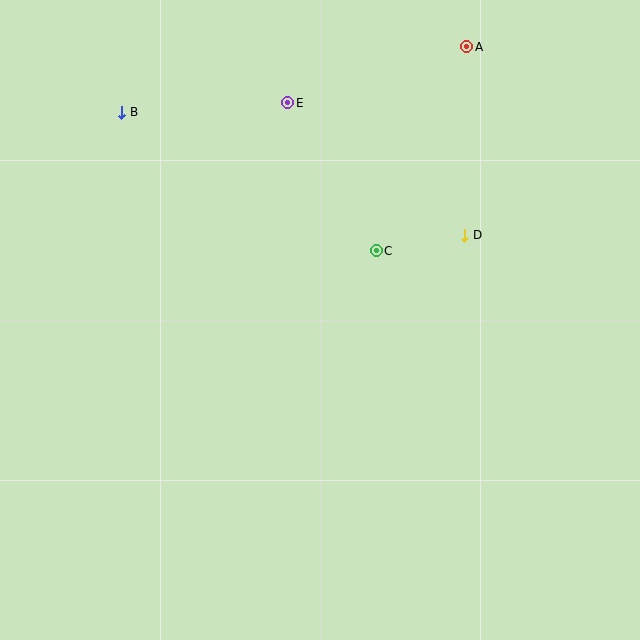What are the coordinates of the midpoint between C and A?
The midpoint between C and A is at (421, 149).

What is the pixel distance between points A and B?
The distance between A and B is 351 pixels.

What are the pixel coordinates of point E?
Point E is at (288, 103).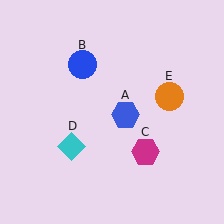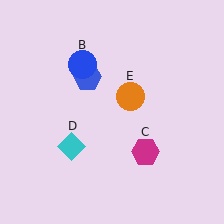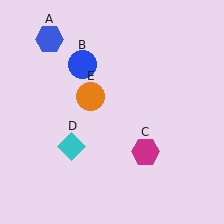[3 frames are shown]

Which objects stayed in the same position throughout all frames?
Blue circle (object B) and magenta hexagon (object C) and cyan diamond (object D) remained stationary.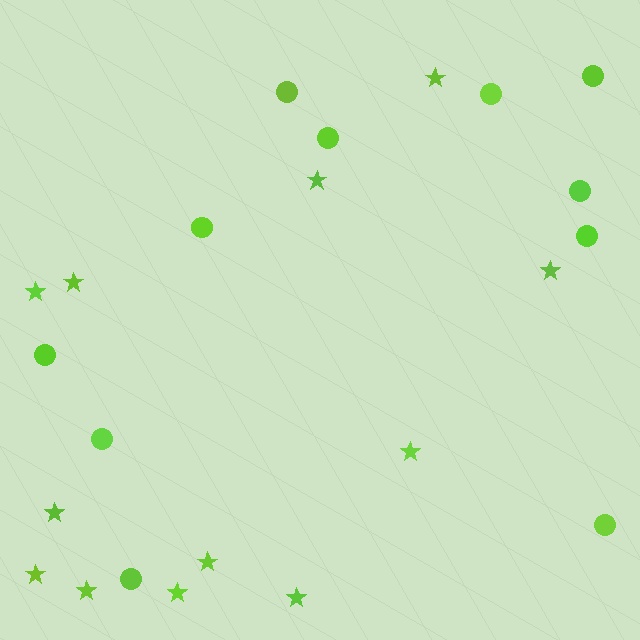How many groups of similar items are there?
There are 2 groups: one group of stars (12) and one group of circles (11).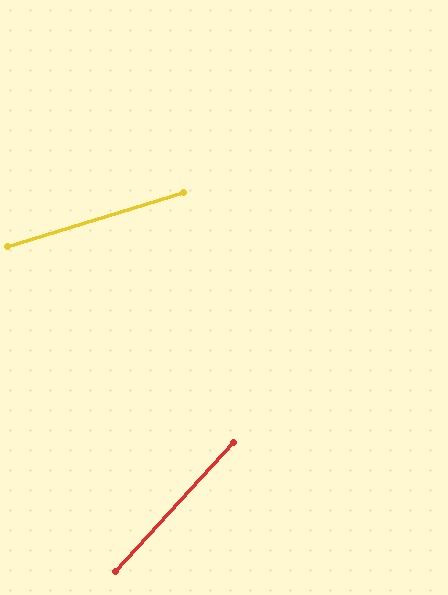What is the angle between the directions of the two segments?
Approximately 30 degrees.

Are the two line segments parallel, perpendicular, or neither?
Neither parallel nor perpendicular — they differ by about 30°.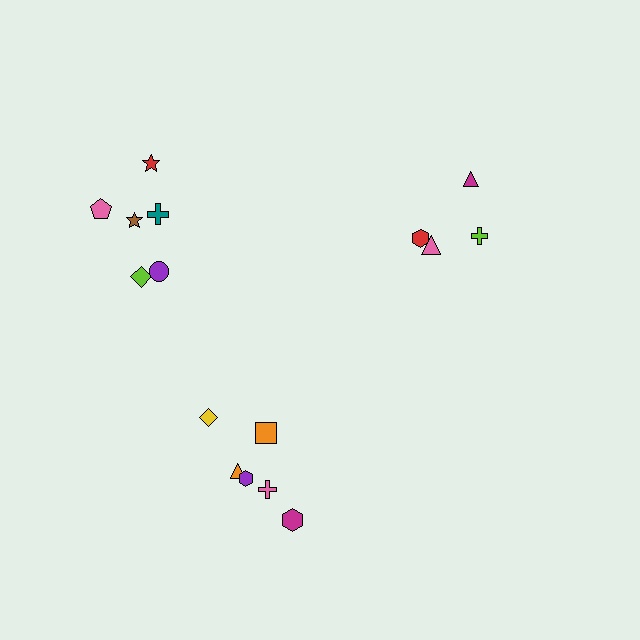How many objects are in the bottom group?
There are 6 objects.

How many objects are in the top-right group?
There are 4 objects.